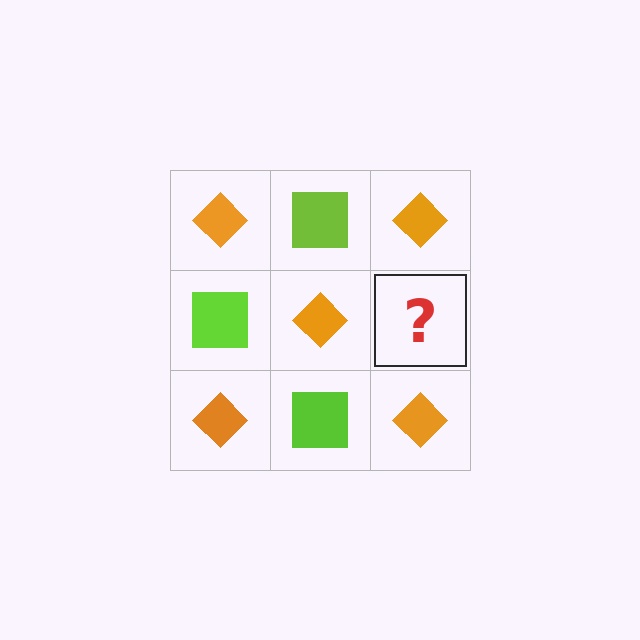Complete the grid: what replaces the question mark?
The question mark should be replaced with a lime square.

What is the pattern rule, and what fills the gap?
The rule is that it alternates orange diamond and lime square in a checkerboard pattern. The gap should be filled with a lime square.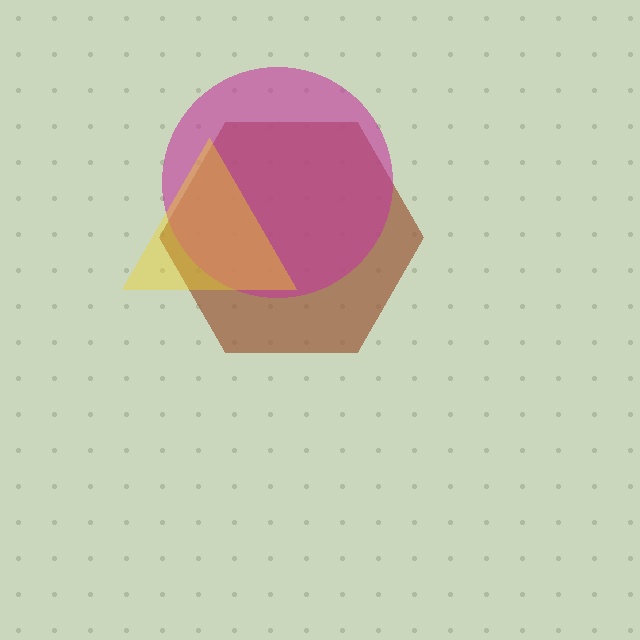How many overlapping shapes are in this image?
There are 3 overlapping shapes in the image.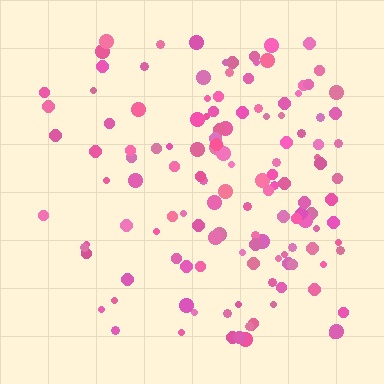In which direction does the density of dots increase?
From left to right, with the right side densest.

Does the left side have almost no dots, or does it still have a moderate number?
Still a moderate number, just noticeably fewer than the right.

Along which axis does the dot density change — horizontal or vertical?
Horizontal.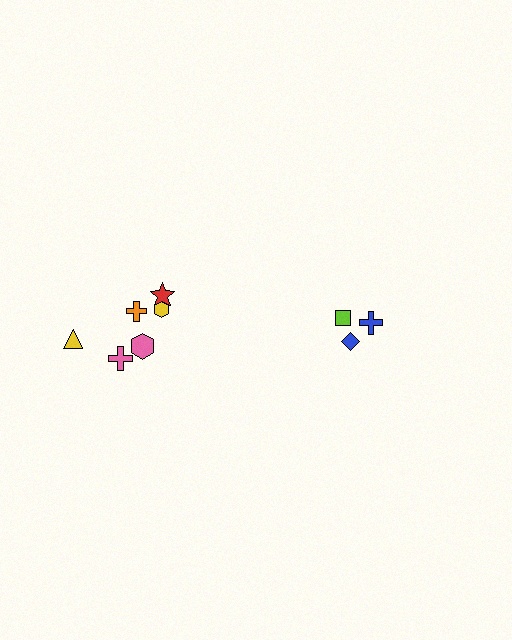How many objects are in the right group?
There are 3 objects.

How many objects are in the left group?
There are 6 objects.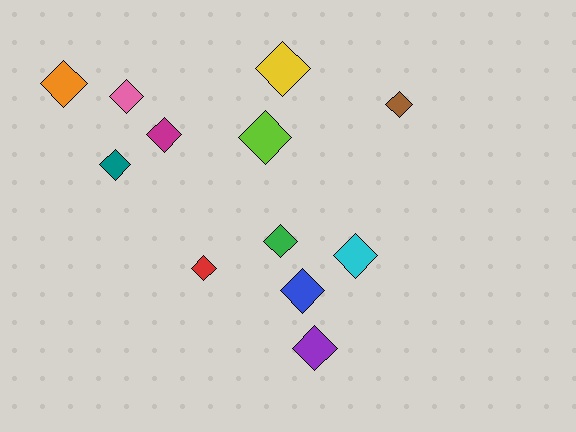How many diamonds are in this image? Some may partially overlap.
There are 12 diamonds.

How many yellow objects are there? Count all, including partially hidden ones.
There is 1 yellow object.